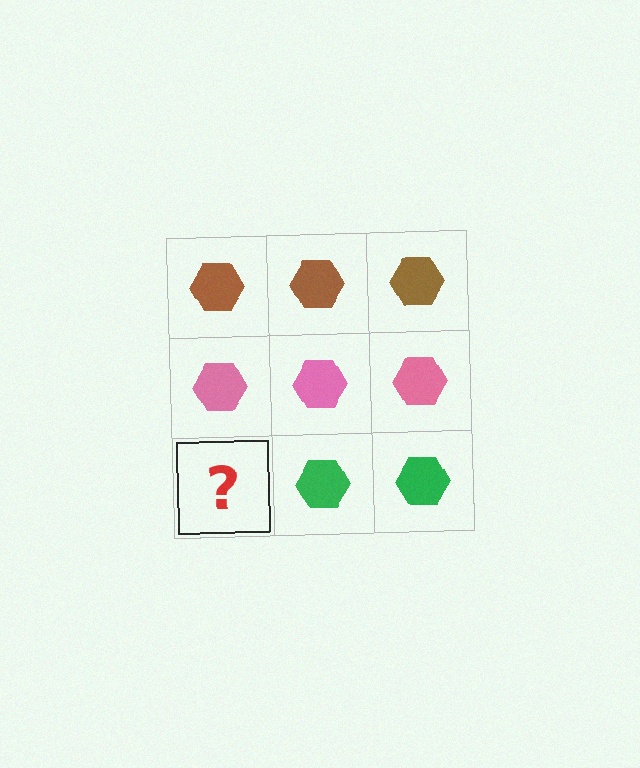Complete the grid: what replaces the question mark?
The question mark should be replaced with a green hexagon.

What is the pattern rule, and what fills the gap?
The rule is that each row has a consistent color. The gap should be filled with a green hexagon.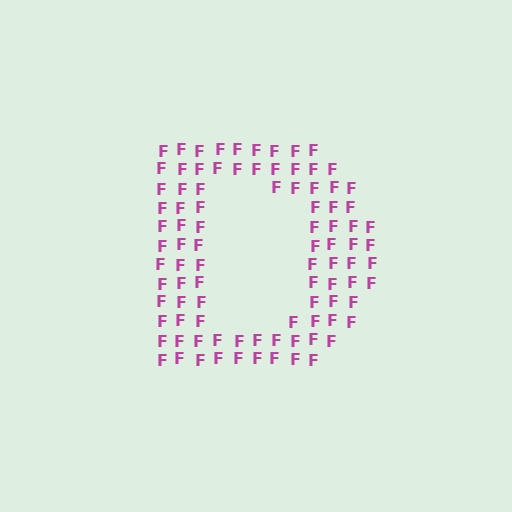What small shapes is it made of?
It is made of small letter F's.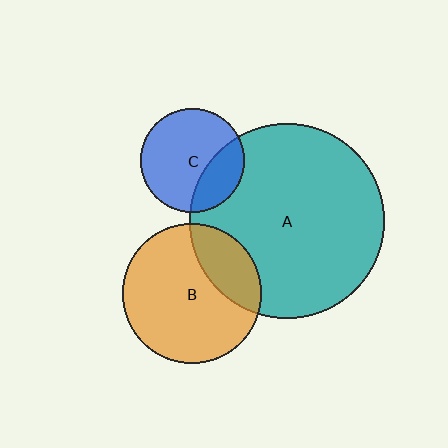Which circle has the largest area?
Circle A (teal).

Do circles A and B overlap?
Yes.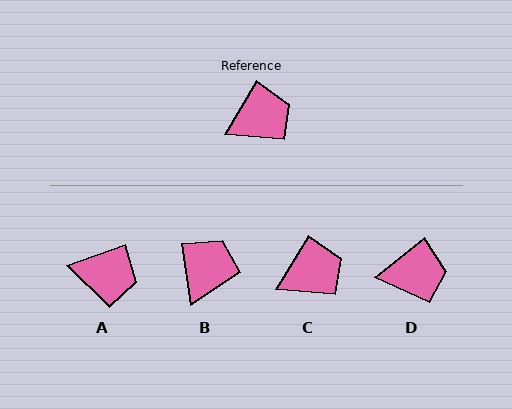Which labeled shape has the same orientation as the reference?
C.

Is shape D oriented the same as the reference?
No, it is off by about 21 degrees.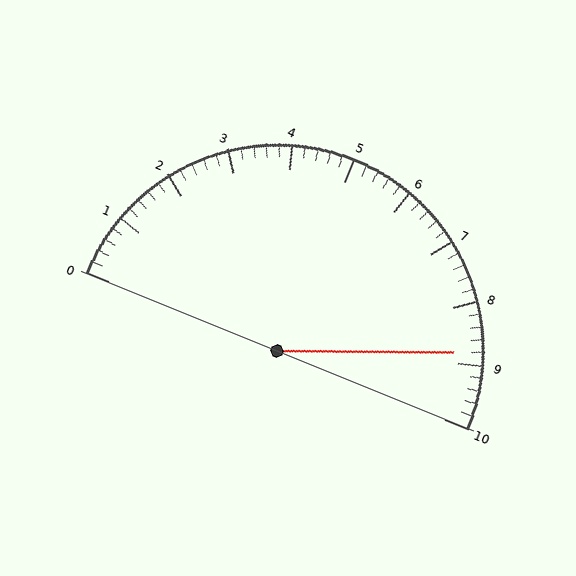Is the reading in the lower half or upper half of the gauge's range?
The reading is in the upper half of the range (0 to 10).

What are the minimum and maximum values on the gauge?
The gauge ranges from 0 to 10.